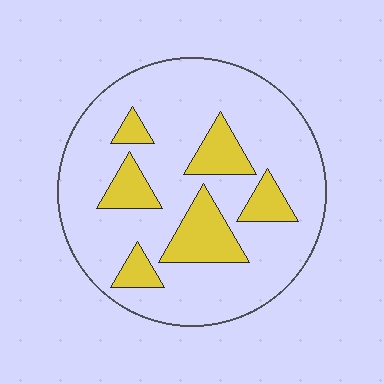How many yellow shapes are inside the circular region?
6.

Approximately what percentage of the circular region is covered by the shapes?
Approximately 20%.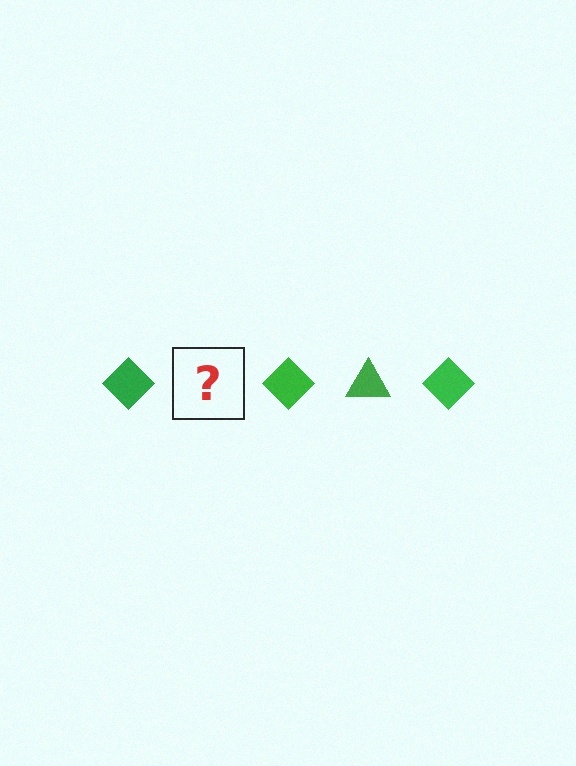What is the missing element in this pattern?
The missing element is a green triangle.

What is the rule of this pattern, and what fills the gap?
The rule is that the pattern cycles through diamond, triangle shapes in green. The gap should be filled with a green triangle.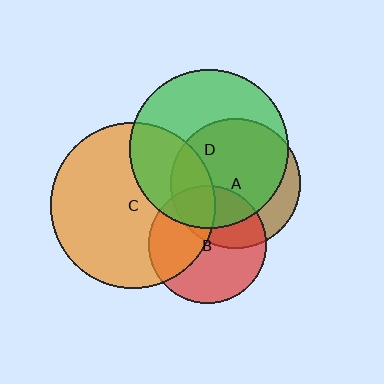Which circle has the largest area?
Circle C (orange).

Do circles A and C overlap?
Yes.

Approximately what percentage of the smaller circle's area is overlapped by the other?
Approximately 20%.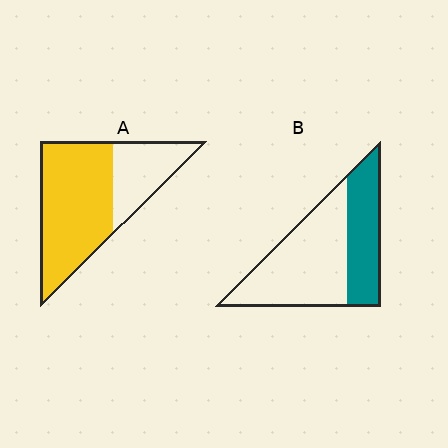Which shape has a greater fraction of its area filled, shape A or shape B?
Shape A.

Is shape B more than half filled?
No.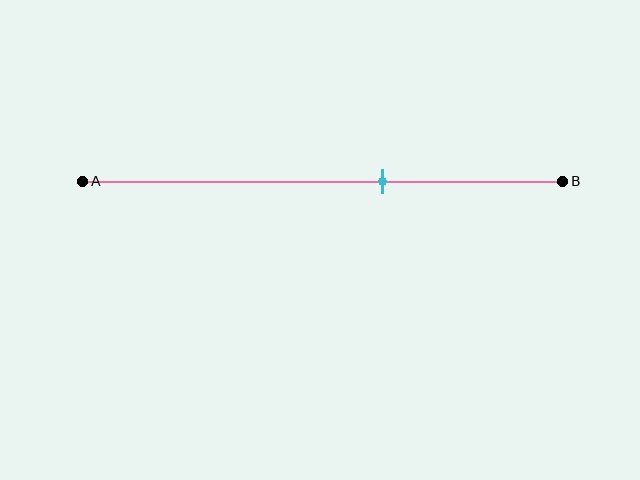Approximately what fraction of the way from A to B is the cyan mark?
The cyan mark is approximately 65% of the way from A to B.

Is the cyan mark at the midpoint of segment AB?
No, the mark is at about 65% from A, not at the 50% midpoint.